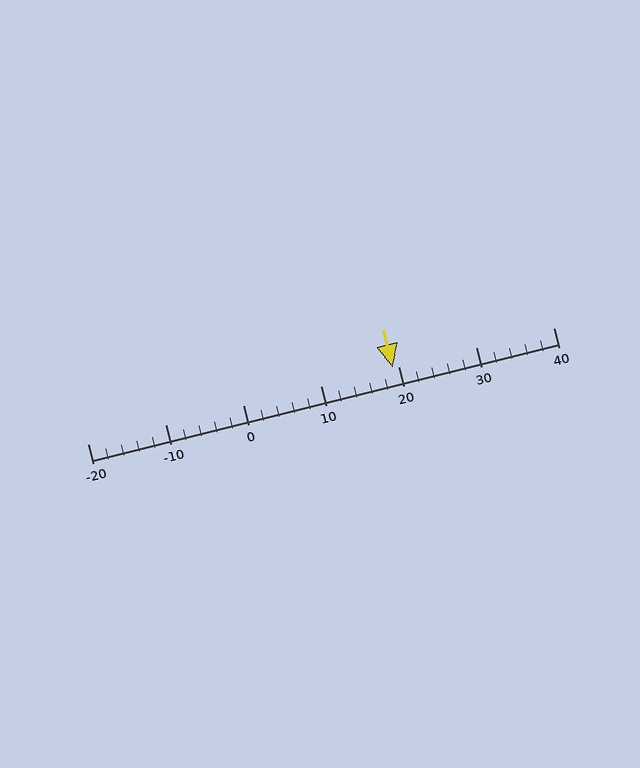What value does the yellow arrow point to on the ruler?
The yellow arrow points to approximately 19.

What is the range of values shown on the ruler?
The ruler shows values from -20 to 40.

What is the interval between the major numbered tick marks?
The major tick marks are spaced 10 units apart.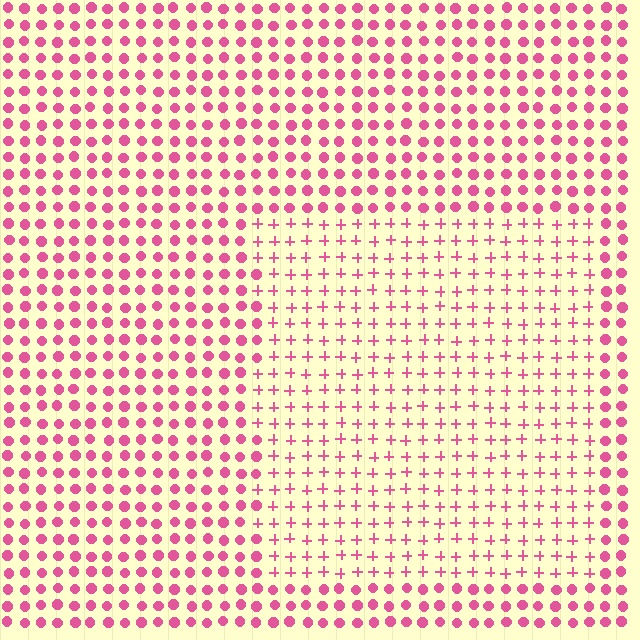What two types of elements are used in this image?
The image uses plus signs inside the rectangle region and circles outside it.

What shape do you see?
I see a rectangle.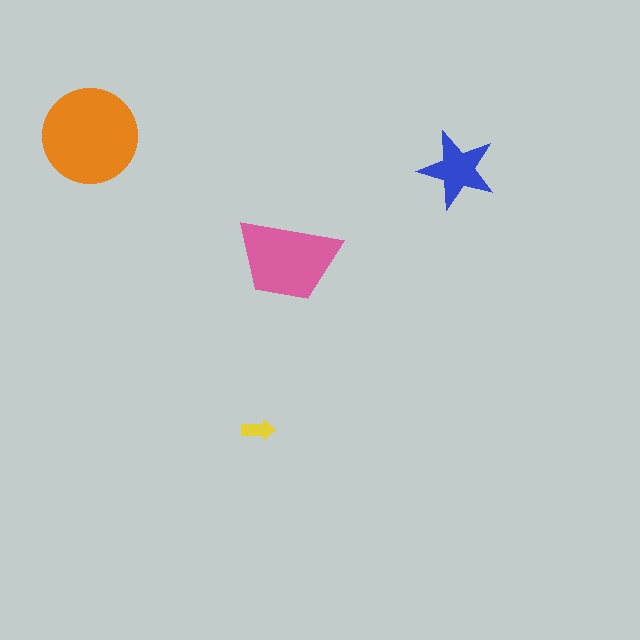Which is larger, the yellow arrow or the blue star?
The blue star.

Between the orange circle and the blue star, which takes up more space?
The orange circle.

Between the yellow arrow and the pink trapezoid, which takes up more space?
The pink trapezoid.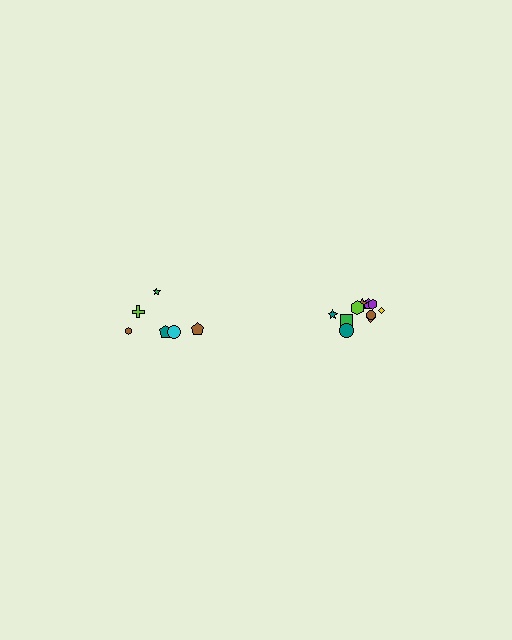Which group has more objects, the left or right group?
The right group.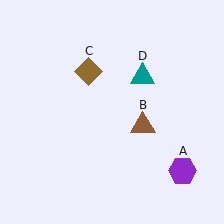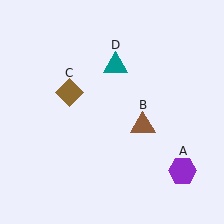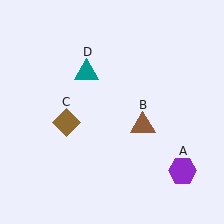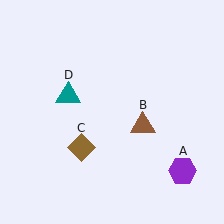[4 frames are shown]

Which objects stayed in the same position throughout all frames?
Purple hexagon (object A) and brown triangle (object B) remained stationary.